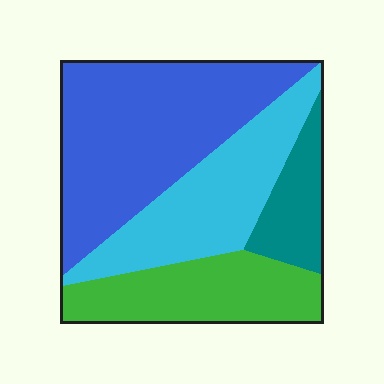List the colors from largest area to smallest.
From largest to smallest: blue, cyan, green, teal.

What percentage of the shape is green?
Green covers about 20% of the shape.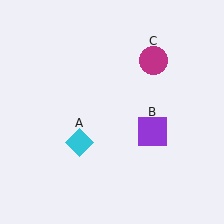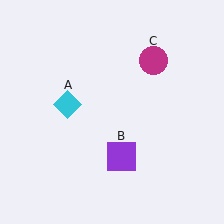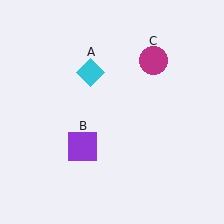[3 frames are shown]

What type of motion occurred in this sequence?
The cyan diamond (object A), purple square (object B) rotated clockwise around the center of the scene.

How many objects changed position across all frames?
2 objects changed position: cyan diamond (object A), purple square (object B).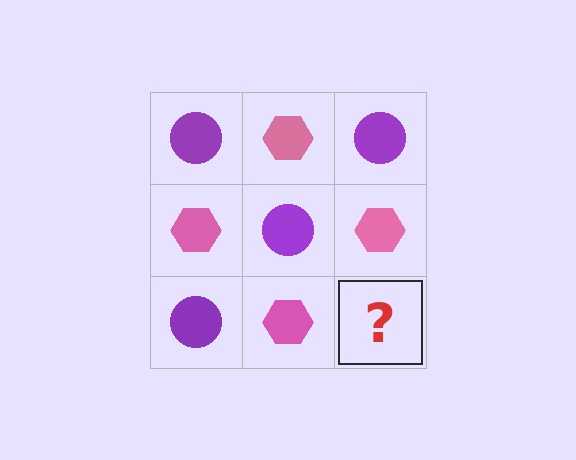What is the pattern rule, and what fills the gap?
The rule is that it alternates purple circle and pink hexagon in a checkerboard pattern. The gap should be filled with a purple circle.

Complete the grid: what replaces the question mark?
The question mark should be replaced with a purple circle.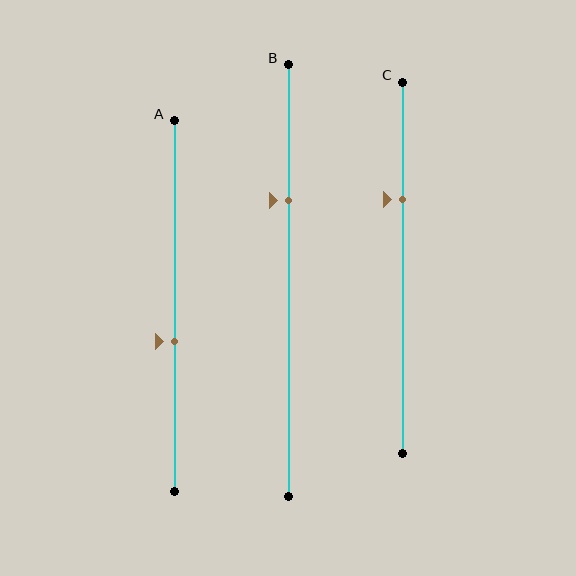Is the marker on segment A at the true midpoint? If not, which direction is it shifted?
No, the marker on segment A is shifted downward by about 10% of the segment length.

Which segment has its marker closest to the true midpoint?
Segment A has its marker closest to the true midpoint.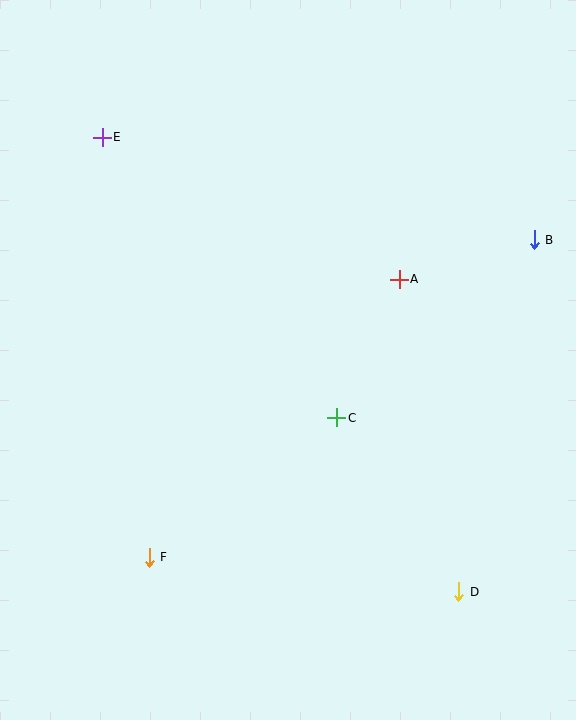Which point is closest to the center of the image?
Point C at (337, 418) is closest to the center.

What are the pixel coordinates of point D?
Point D is at (459, 592).